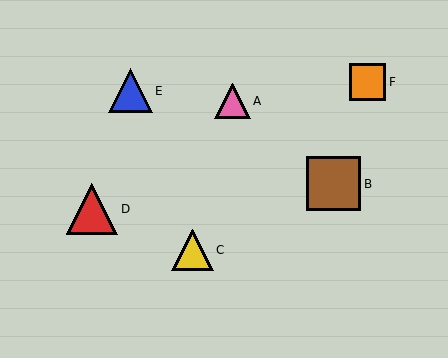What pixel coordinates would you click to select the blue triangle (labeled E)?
Click at (130, 91) to select the blue triangle E.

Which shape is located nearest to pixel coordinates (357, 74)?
The orange square (labeled F) at (368, 82) is nearest to that location.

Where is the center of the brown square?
The center of the brown square is at (334, 184).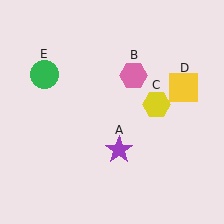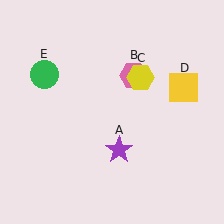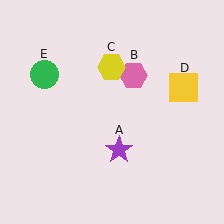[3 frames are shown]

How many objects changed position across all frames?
1 object changed position: yellow hexagon (object C).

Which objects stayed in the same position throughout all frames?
Purple star (object A) and pink hexagon (object B) and yellow square (object D) and green circle (object E) remained stationary.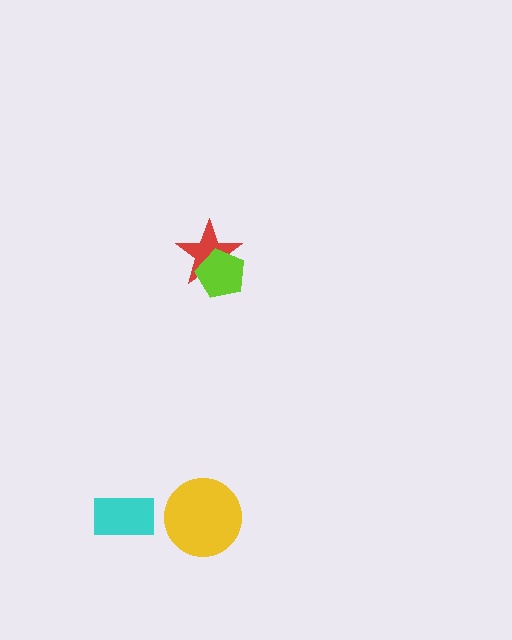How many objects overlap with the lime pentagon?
1 object overlaps with the lime pentagon.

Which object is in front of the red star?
The lime pentagon is in front of the red star.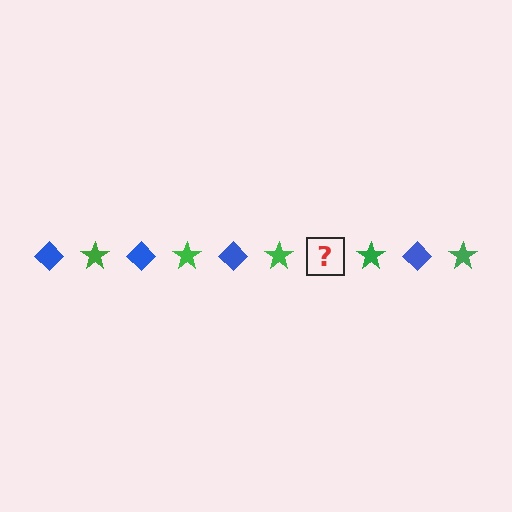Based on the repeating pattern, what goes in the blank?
The blank should be a blue diamond.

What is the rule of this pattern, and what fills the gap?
The rule is that the pattern alternates between blue diamond and green star. The gap should be filled with a blue diamond.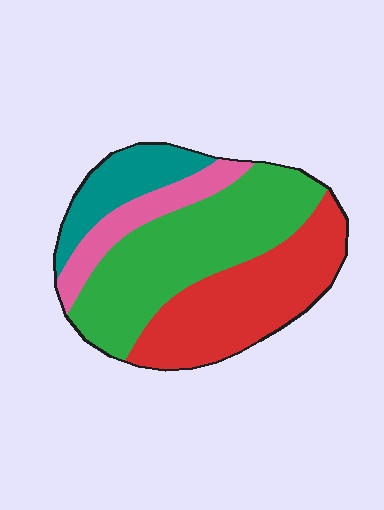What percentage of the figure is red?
Red covers about 35% of the figure.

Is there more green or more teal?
Green.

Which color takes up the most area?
Green, at roughly 40%.